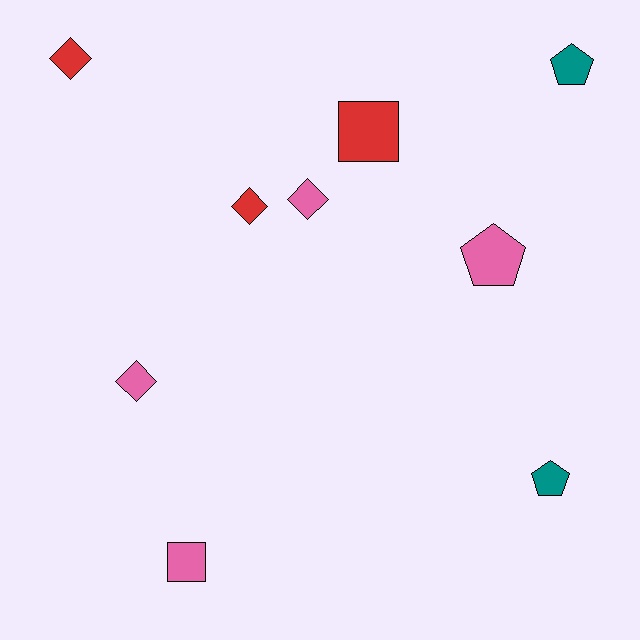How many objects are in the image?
There are 9 objects.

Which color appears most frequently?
Pink, with 4 objects.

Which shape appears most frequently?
Diamond, with 4 objects.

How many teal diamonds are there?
There are no teal diamonds.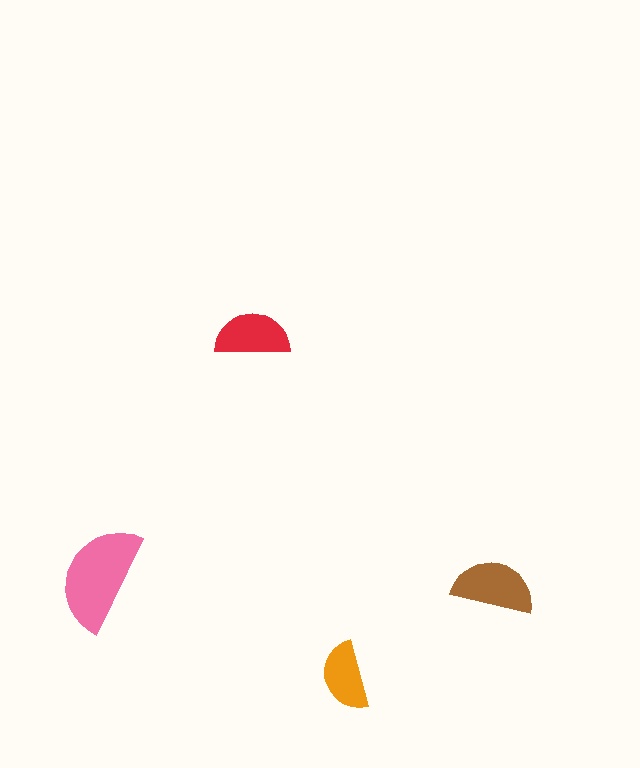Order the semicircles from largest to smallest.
the pink one, the brown one, the red one, the orange one.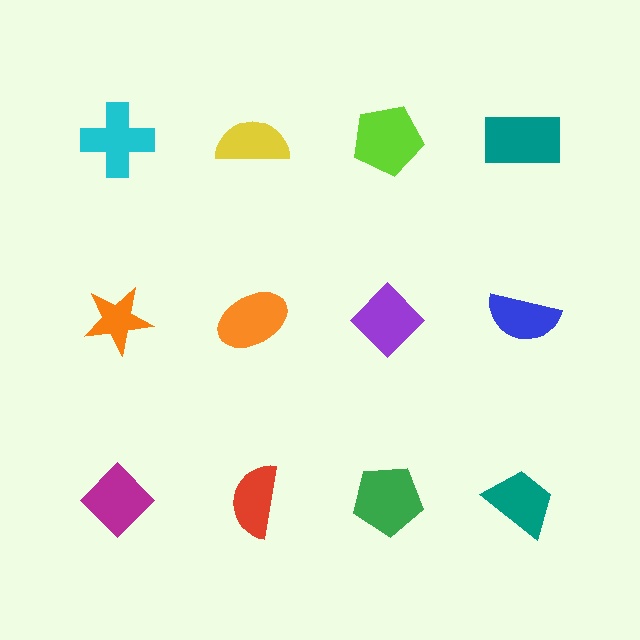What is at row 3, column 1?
A magenta diamond.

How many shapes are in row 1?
4 shapes.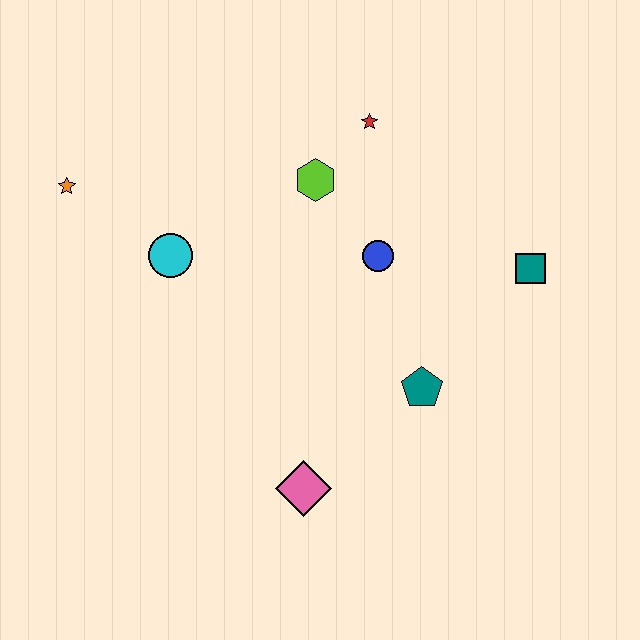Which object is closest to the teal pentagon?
The blue circle is closest to the teal pentagon.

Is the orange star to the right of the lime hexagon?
No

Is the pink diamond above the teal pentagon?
No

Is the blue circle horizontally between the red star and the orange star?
No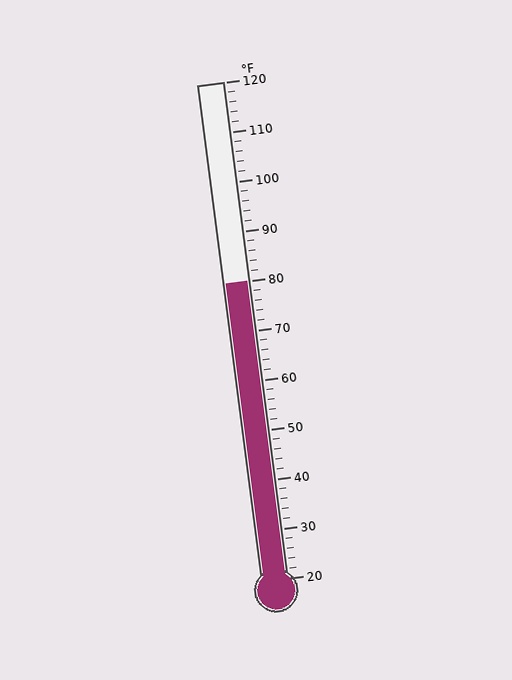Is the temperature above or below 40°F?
The temperature is above 40°F.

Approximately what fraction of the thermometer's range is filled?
The thermometer is filled to approximately 60% of its range.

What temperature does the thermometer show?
The thermometer shows approximately 80°F.